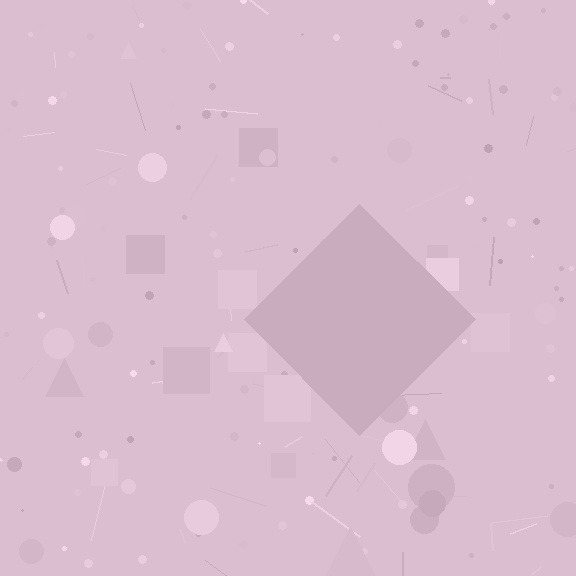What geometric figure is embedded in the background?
A diamond is embedded in the background.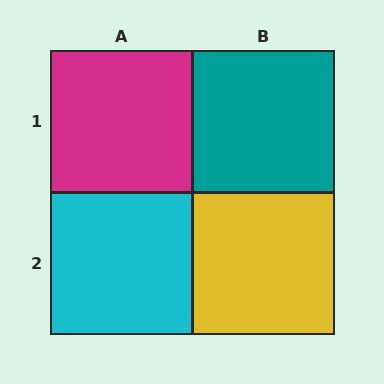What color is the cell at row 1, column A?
Magenta.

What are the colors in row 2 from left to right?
Cyan, yellow.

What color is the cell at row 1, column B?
Teal.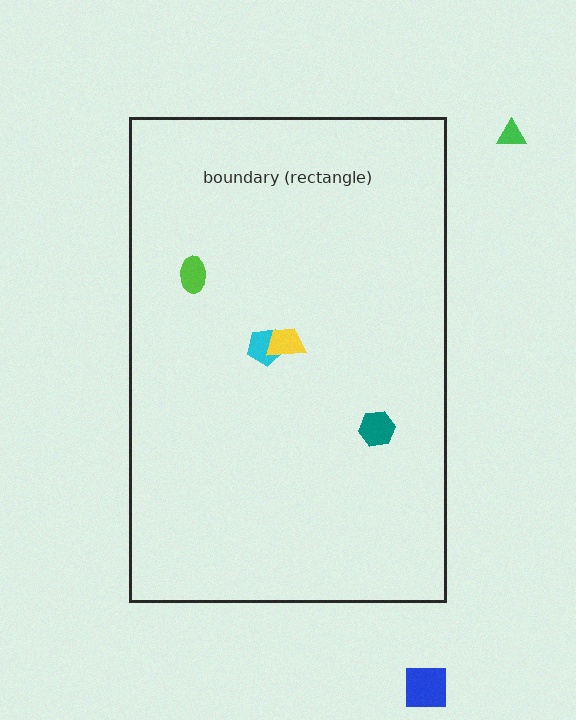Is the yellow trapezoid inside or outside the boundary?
Inside.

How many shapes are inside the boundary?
4 inside, 2 outside.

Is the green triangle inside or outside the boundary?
Outside.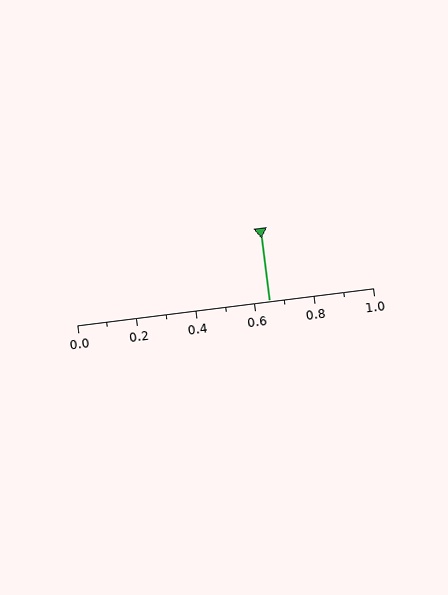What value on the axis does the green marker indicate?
The marker indicates approximately 0.65.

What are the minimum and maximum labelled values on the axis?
The axis runs from 0.0 to 1.0.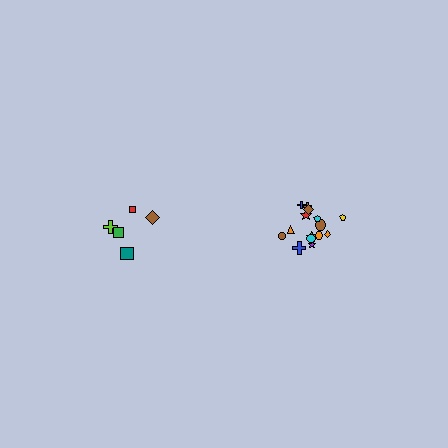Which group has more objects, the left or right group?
The right group.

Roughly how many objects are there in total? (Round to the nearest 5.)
Roughly 20 objects in total.